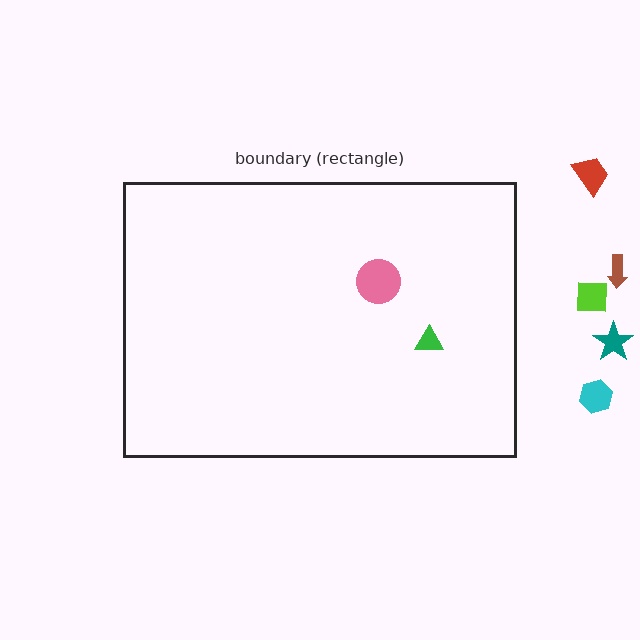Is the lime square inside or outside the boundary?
Outside.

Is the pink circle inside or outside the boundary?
Inside.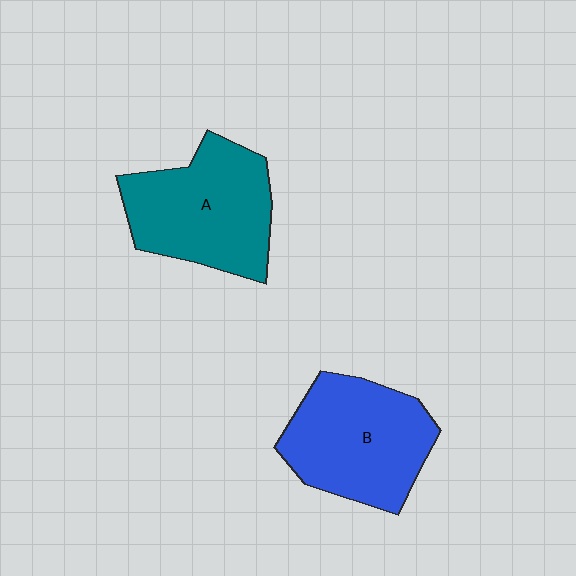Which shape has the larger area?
Shape A (teal).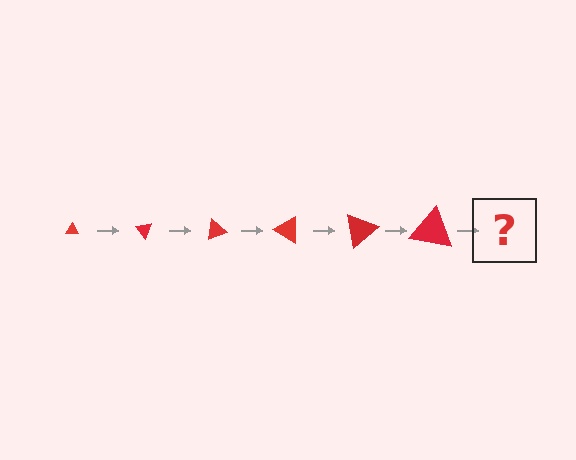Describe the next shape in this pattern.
It should be a triangle, larger than the previous one and rotated 300 degrees from the start.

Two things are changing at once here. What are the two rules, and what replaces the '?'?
The two rules are that the triangle grows larger each step and it rotates 50 degrees each step. The '?' should be a triangle, larger than the previous one and rotated 300 degrees from the start.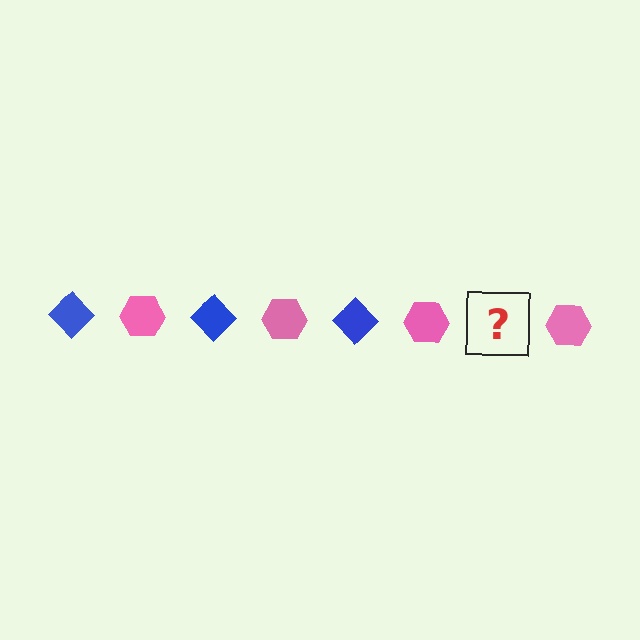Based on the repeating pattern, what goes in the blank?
The blank should be a blue diamond.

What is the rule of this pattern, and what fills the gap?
The rule is that the pattern alternates between blue diamond and pink hexagon. The gap should be filled with a blue diamond.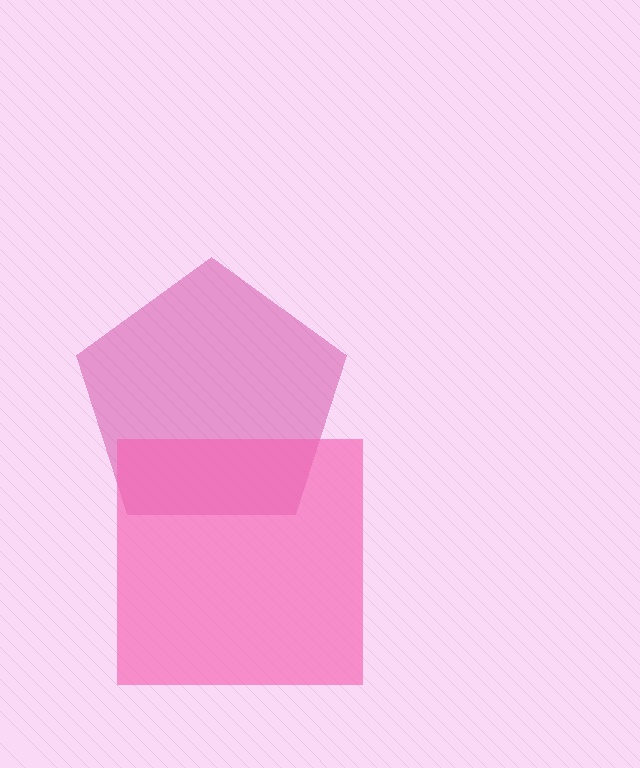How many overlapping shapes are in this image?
There are 2 overlapping shapes in the image.